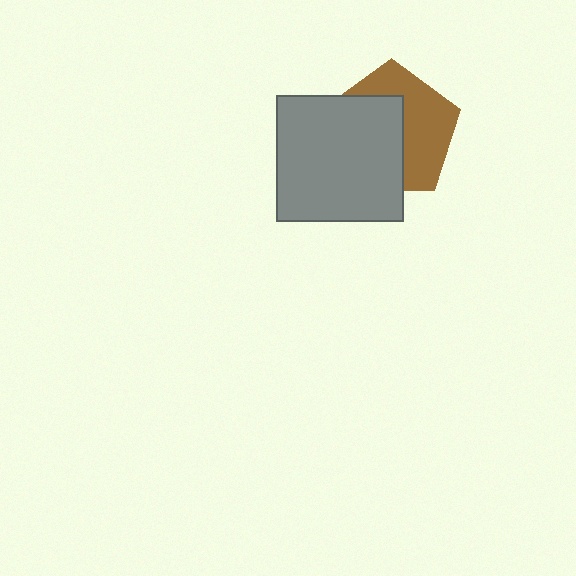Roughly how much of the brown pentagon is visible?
About half of it is visible (roughly 48%).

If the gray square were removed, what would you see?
You would see the complete brown pentagon.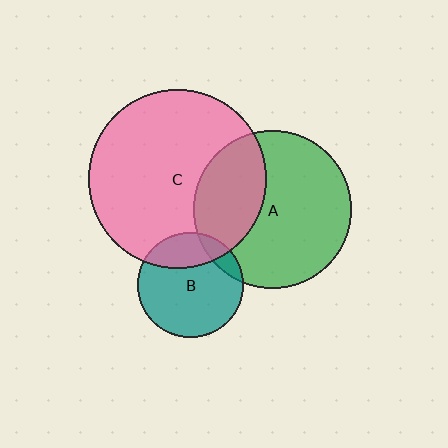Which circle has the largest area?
Circle C (pink).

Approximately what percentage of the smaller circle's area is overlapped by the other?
Approximately 35%.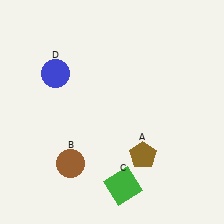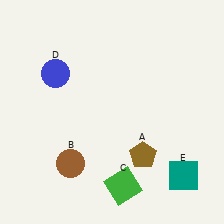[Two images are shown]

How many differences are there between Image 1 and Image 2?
There is 1 difference between the two images.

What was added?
A teal square (E) was added in Image 2.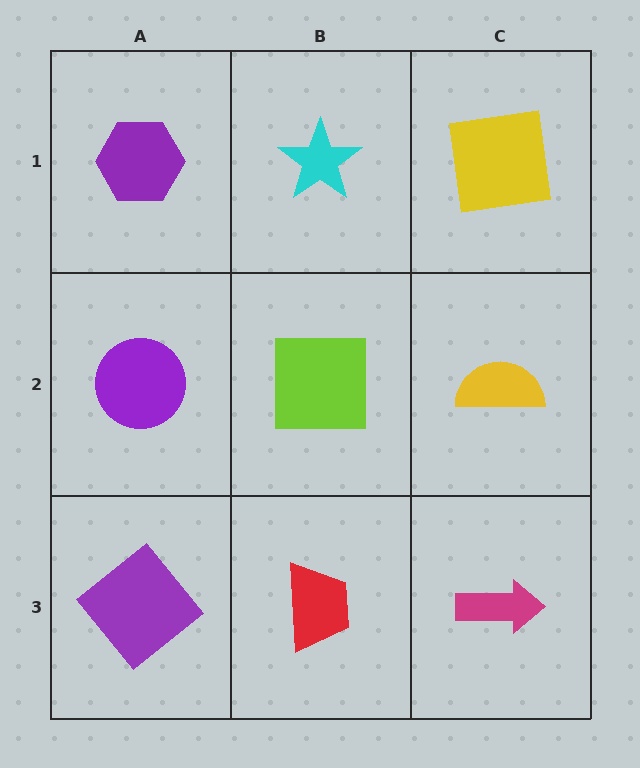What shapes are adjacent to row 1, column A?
A purple circle (row 2, column A), a cyan star (row 1, column B).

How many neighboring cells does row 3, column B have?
3.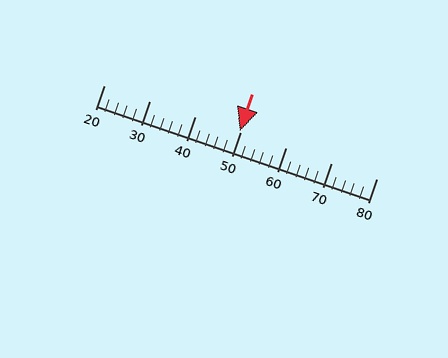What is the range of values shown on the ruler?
The ruler shows values from 20 to 80.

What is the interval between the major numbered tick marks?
The major tick marks are spaced 10 units apart.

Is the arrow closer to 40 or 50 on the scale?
The arrow is closer to 50.